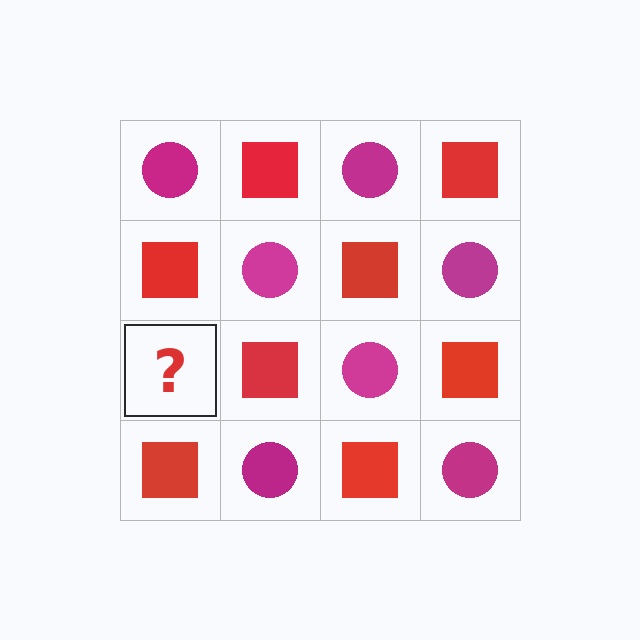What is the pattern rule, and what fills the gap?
The rule is that it alternates magenta circle and red square in a checkerboard pattern. The gap should be filled with a magenta circle.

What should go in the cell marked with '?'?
The missing cell should contain a magenta circle.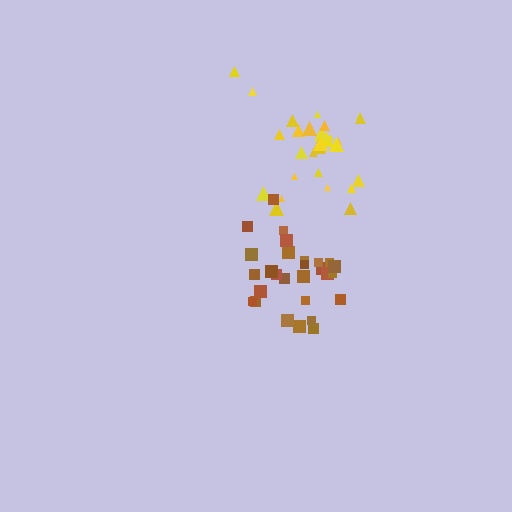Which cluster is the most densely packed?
Brown.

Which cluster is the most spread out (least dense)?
Yellow.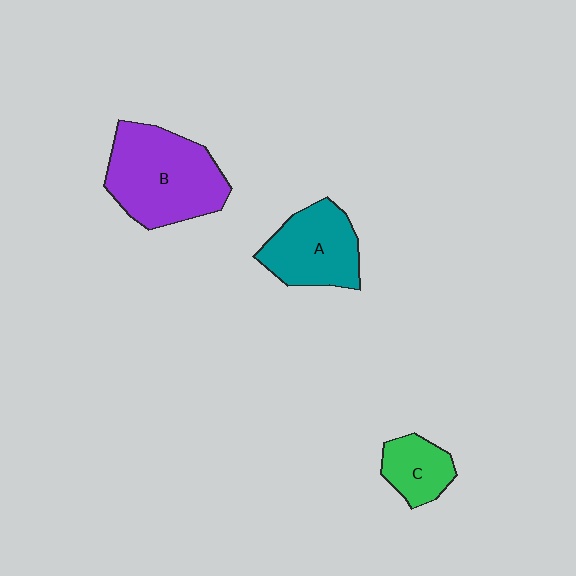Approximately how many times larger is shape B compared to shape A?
Approximately 1.4 times.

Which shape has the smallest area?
Shape C (green).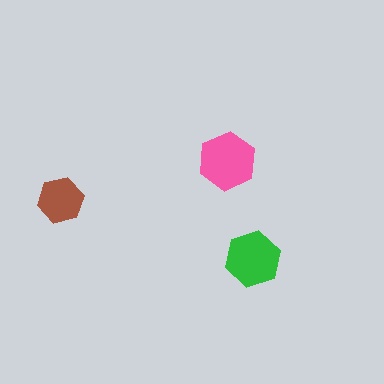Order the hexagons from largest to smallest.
the pink one, the green one, the brown one.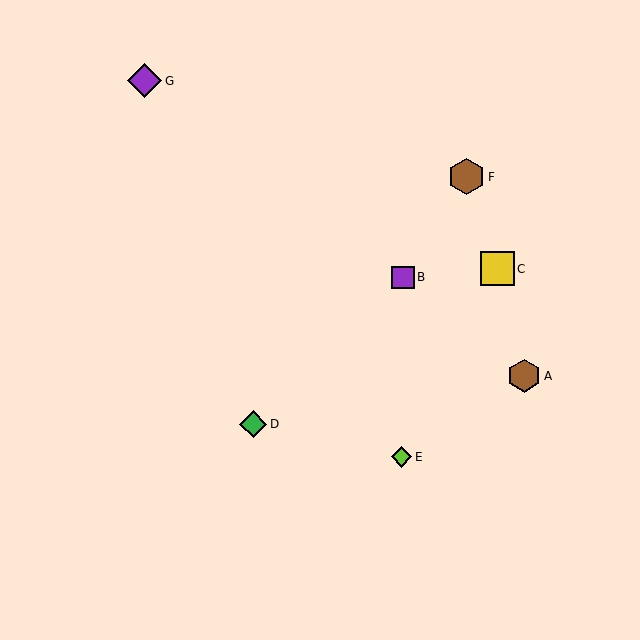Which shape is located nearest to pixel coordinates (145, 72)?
The purple diamond (labeled G) at (145, 81) is nearest to that location.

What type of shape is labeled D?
Shape D is a green diamond.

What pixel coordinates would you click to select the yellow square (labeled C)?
Click at (497, 269) to select the yellow square C.